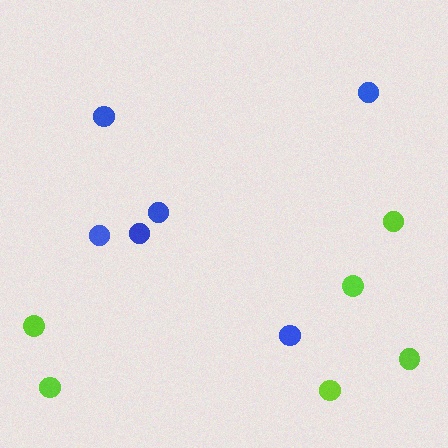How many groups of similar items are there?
There are 2 groups: one group of blue circles (6) and one group of lime circles (6).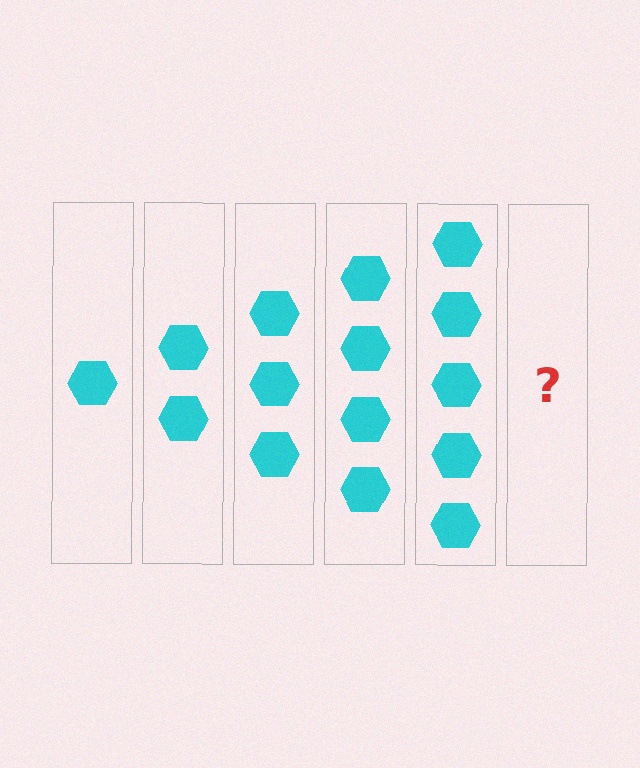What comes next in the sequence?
The next element should be 6 hexagons.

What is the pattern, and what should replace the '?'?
The pattern is that each step adds one more hexagon. The '?' should be 6 hexagons.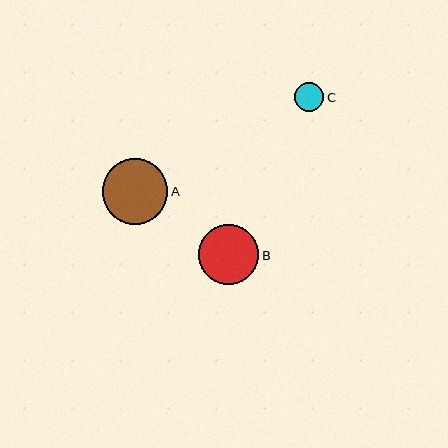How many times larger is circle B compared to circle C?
Circle B is approximately 2.1 times the size of circle C.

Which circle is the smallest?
Circle C is the smallest with a size of approximately 29 pixels.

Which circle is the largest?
Circle A is the largest with a size of approximately 66 pixels.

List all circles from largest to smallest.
From largest to smallest: A, B, C.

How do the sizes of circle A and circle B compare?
Circle A and circle B are approximately the same size.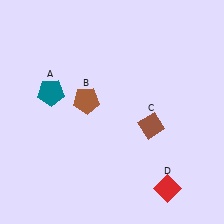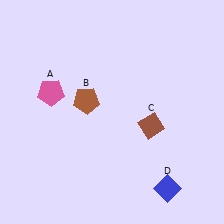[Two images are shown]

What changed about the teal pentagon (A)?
In Image 1, A is teal. In Image 2, it changed to pink.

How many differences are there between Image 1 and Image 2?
There are 2 differences between the two images.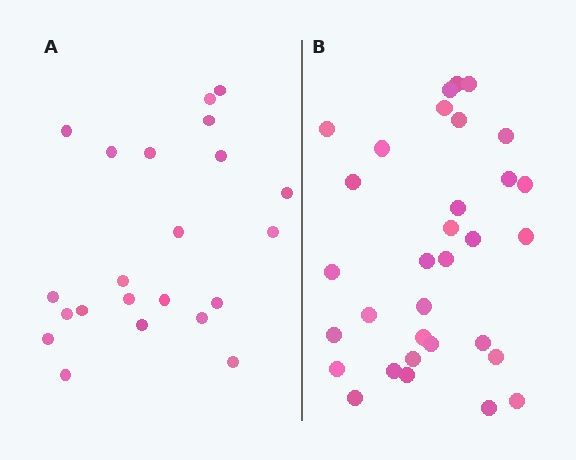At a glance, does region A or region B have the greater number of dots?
Region B (the right region) has more dots.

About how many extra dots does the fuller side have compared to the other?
Region B has roughly 10 or so more dots than region A.